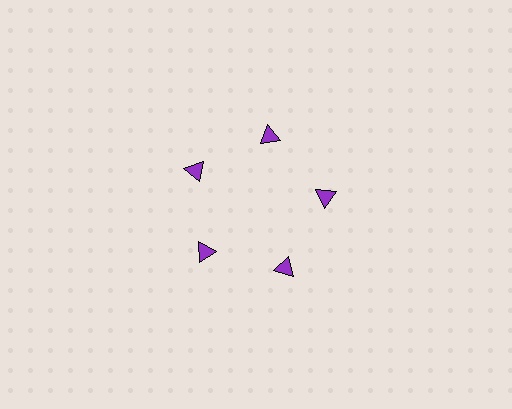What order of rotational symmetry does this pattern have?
This pattern has 5-fold rotational symmetry.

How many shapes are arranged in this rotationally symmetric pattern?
There are 5 shapes, arranged in 5 groups of 1.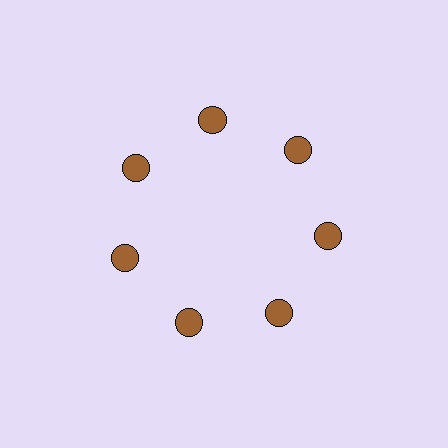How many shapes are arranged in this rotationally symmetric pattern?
There are 7 shapes, arranged in 7 groups of 1.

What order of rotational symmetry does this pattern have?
This pattern has 7-fold rotational symmetry.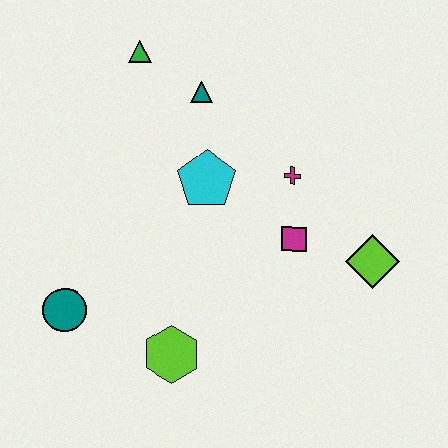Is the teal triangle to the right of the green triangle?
Yes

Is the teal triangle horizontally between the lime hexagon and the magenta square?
Yes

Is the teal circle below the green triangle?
Yes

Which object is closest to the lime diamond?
The magenta square is closest to the lime diamond.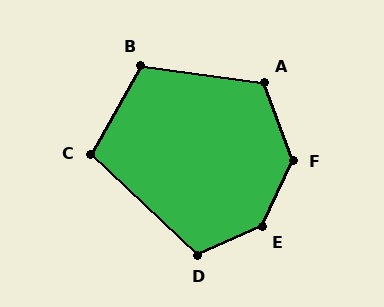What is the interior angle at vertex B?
Approximately 112 degrees (obtuse).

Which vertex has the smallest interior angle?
C, at approximately 104 degrees.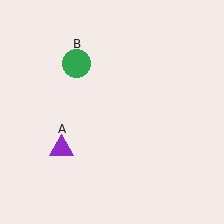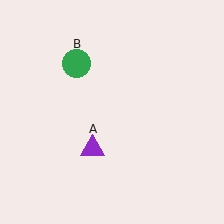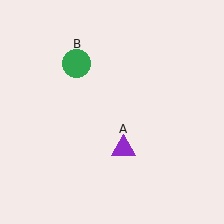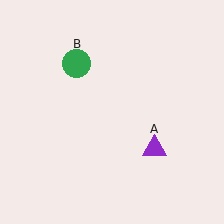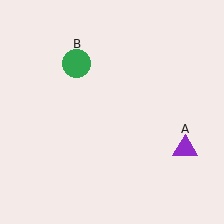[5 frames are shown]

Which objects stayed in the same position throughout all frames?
Green circle (object B) remained stationary.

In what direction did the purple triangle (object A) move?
The purple triangle (object A) moved right.